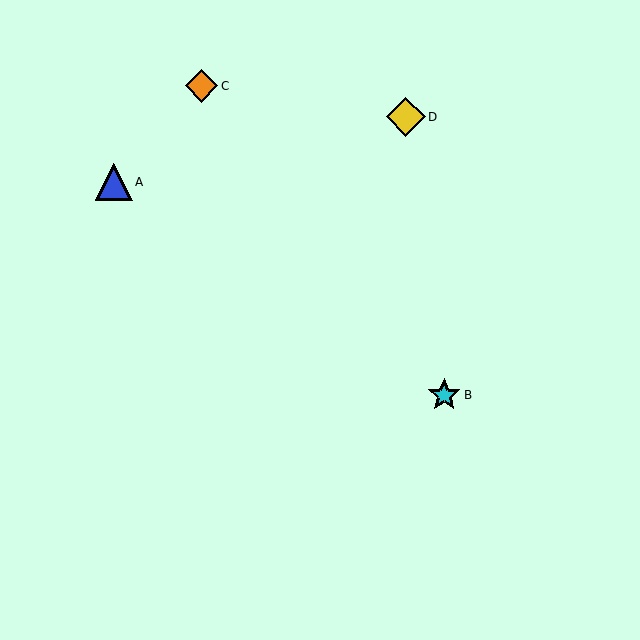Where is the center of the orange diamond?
The center of the orange diamond is at (201, 86).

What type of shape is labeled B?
Shape B is a cyan star.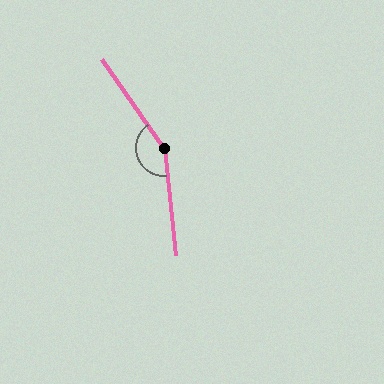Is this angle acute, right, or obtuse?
It is obtuse.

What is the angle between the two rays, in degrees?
Approximately 152 degrees.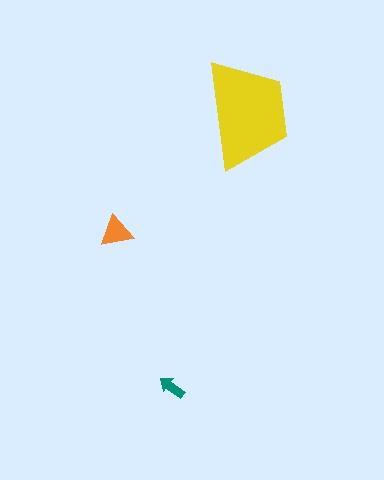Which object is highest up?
The yellow trapezoid is topmost.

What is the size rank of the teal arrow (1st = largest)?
3rd.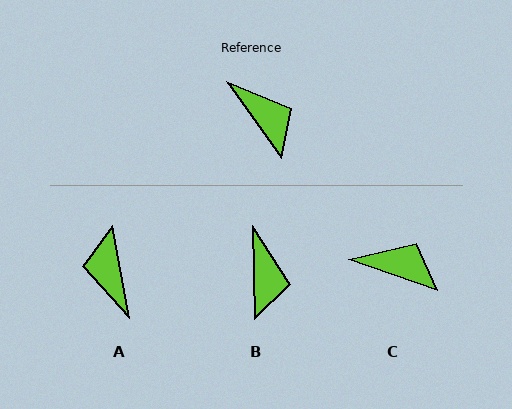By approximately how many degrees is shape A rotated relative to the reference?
Approximately 155 degrees counter-clockwise.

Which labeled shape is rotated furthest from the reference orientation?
A, about 155 degrees away.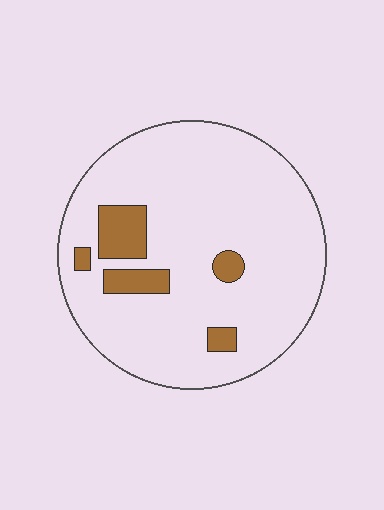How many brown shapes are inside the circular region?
5.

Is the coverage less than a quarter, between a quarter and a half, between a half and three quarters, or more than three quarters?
Less than a quarter.